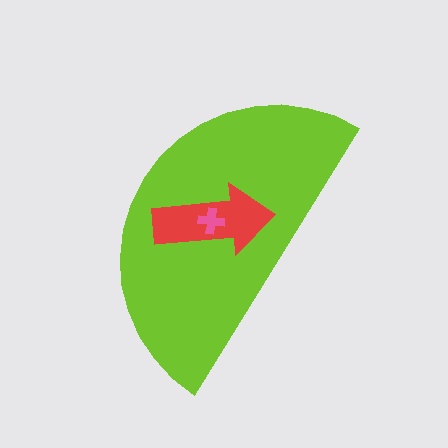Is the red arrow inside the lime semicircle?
Yes.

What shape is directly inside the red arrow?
The pink cross.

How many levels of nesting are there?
3.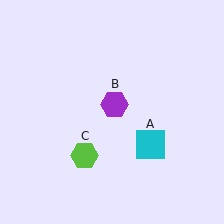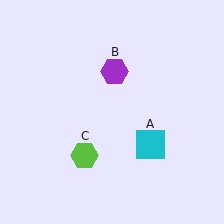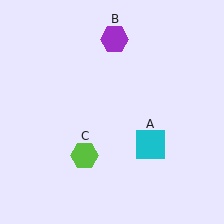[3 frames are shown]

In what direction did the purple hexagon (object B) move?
The purple hexagon (object B) moved up.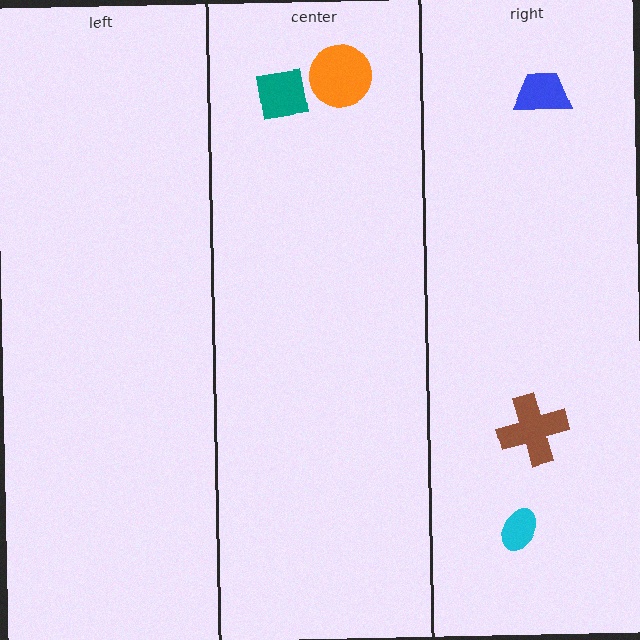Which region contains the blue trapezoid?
The right region.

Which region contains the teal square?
The center region.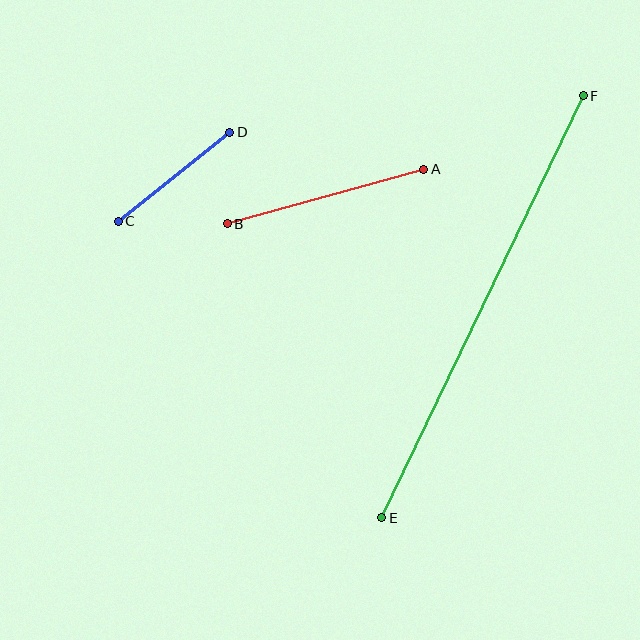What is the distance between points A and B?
The distance is approximately 204 pixels.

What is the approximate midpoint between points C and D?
The midpoint is at approximately (174, 177) pixels.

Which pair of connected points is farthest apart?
Points E and F are farthest apart.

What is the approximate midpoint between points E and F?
The midpoint is at approximately (483, 307) pixels.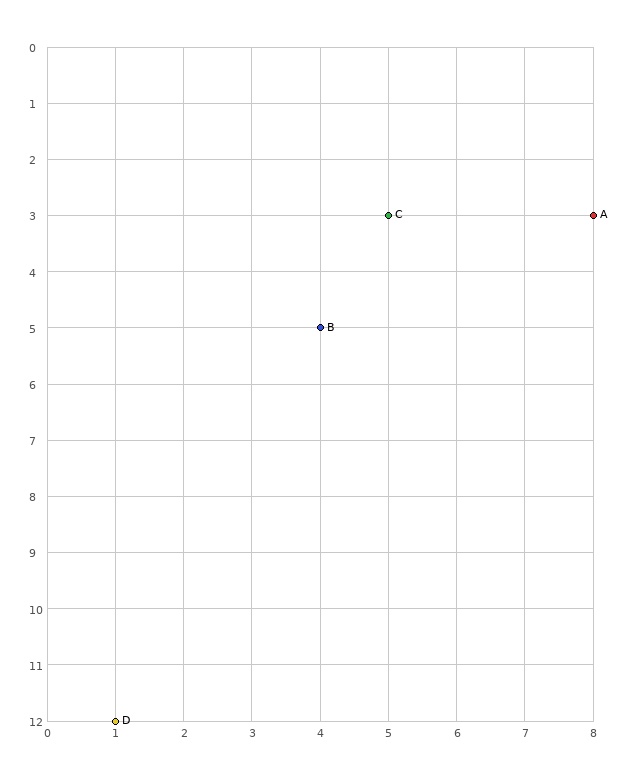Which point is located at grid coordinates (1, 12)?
Point D is at (1, 12).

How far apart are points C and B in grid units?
Points C and B are 1 column and 2 rows apart (about 2.2 grid units diagonally).